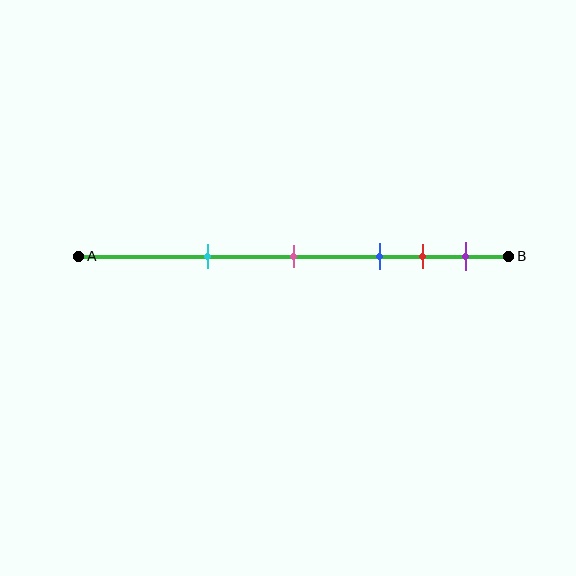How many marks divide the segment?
There are 5 marks dividing the segment.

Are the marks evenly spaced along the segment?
No, the marks are not evenly spaced.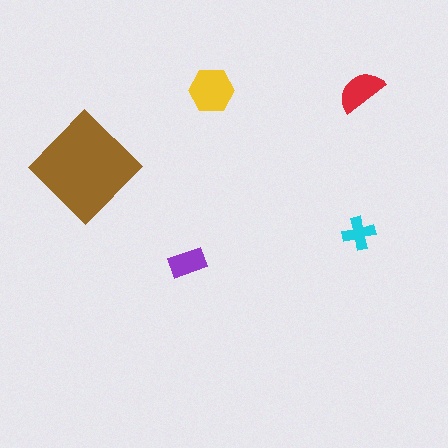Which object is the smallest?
The cyan cross.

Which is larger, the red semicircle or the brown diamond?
The brown diamond.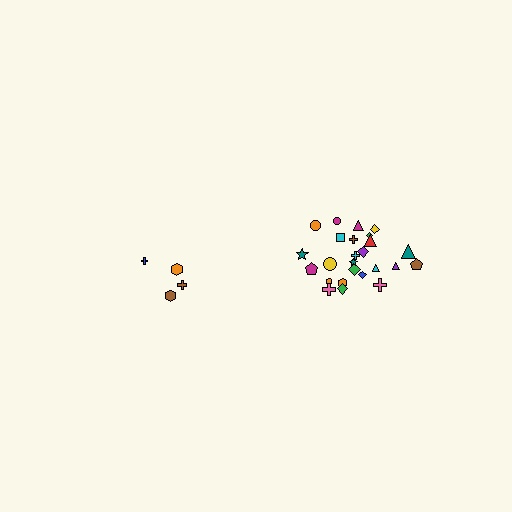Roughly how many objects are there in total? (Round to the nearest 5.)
Roughly 30 objects in total.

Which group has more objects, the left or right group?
The right group.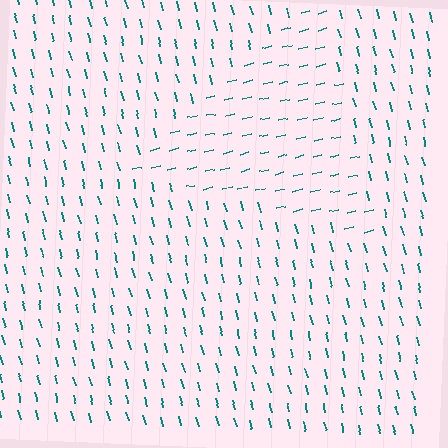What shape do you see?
I see a triangle.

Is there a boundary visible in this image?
Yes, there is a texture boundary formed by a change in line orientation.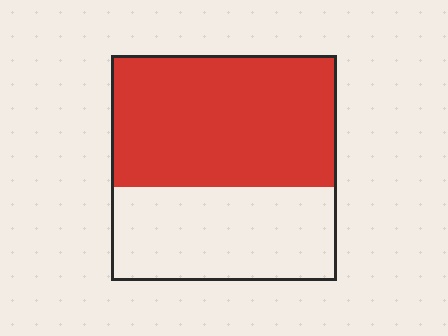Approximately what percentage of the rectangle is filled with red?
Approximately 60%.